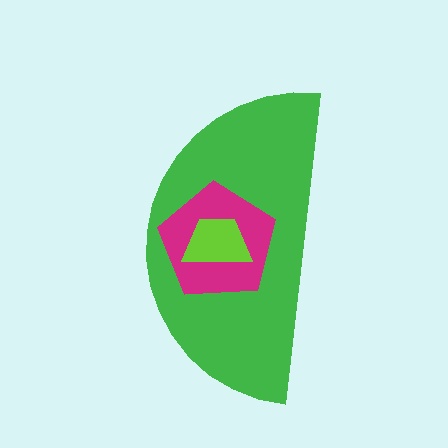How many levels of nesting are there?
3.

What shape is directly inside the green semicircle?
The magenta pentagon.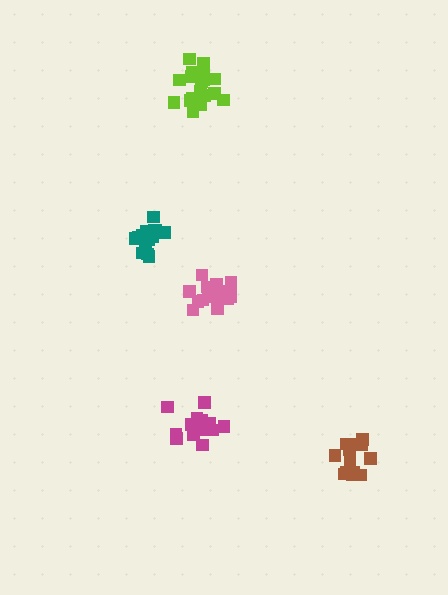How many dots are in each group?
Group 1: 14 dots, Group 2: 14 dots, Group 3: 15 dots, Group 4: 18 dots, Group 5: 20 dots (81 total).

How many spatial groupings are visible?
There are 5 spatial groupings.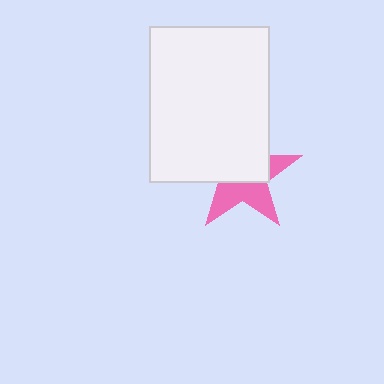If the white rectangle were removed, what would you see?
You would see the complete pink star.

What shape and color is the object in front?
The object in front is a white rectangle.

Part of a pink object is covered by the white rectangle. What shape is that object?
It is a star.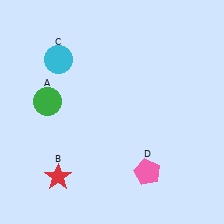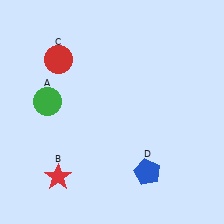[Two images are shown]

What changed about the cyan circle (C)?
In Image 1, C is cyan. In Image 2, it changed to red.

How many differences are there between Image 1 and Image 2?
There are 2 differences between the two images.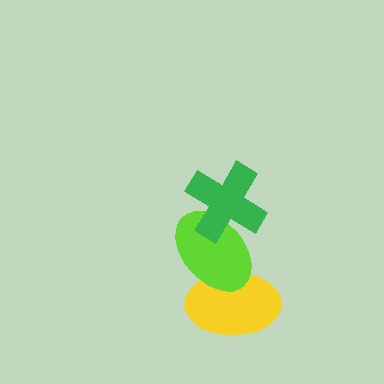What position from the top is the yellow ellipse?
The yellow ellipse is 3rd from the top.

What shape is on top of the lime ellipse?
The green cross is on top of the lime ellipse.